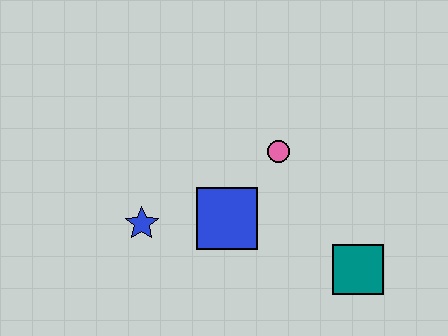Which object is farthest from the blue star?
The teal square is farthest from the blue star.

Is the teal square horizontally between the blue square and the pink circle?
No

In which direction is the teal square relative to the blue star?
The teal square is to the right of the blue star.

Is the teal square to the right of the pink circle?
Yes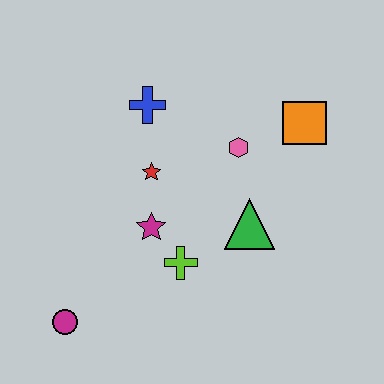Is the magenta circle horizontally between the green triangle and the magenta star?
No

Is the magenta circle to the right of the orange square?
No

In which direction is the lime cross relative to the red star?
The lime cross is below the red star.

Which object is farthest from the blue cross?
The magenta circle is farthest from the blue cross.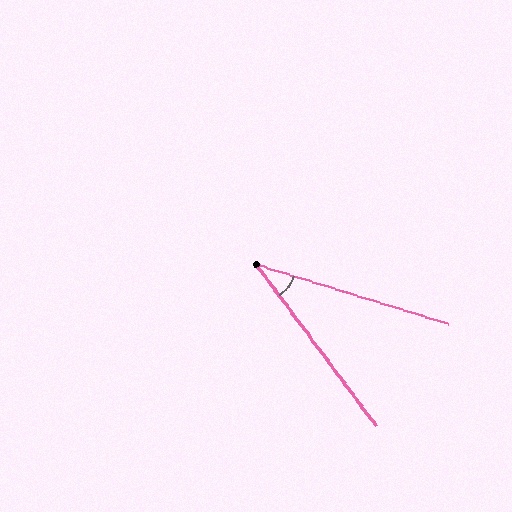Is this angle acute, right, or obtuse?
It is acute.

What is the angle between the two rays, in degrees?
Approximately 36 degrees.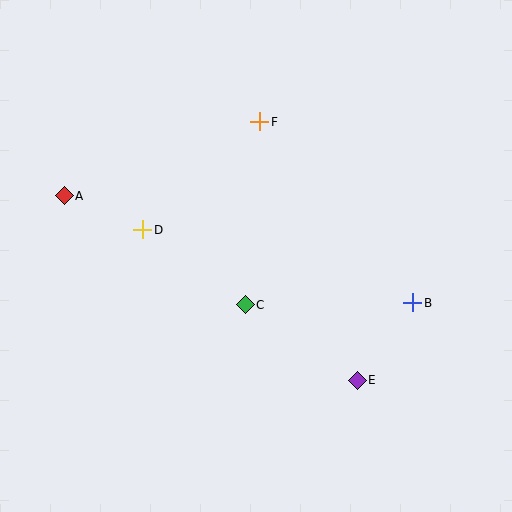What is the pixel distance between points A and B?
The distance between A and B is 365 pixels.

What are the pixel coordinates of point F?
Point F is at (260, 122).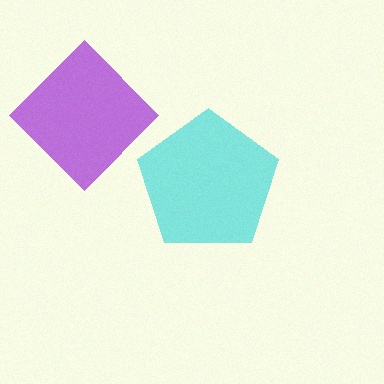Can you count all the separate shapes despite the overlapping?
Yes, there are 2 separate shapes.